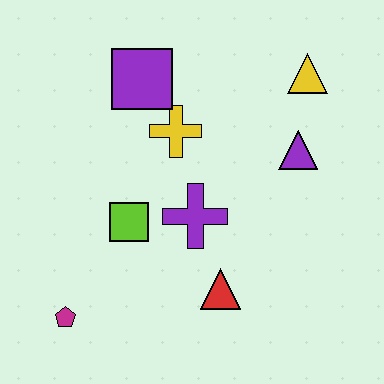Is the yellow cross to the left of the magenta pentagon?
No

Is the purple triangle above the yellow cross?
No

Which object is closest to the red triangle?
The purple cross is closest to the red triangle.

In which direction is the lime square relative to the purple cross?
The lime square is to the left of the purple cross.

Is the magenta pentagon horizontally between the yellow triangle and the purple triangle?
No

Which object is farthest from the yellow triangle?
The magenta pentagon is farthest from the yellow triangle.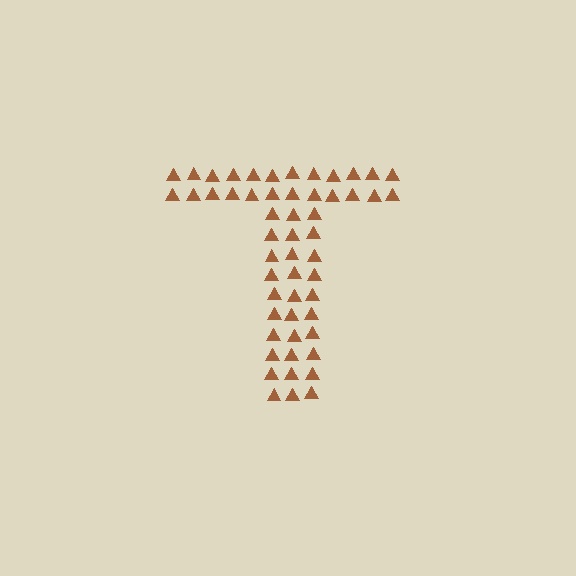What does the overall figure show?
The overall figure shows the letter T.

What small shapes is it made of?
It is made of small triangles.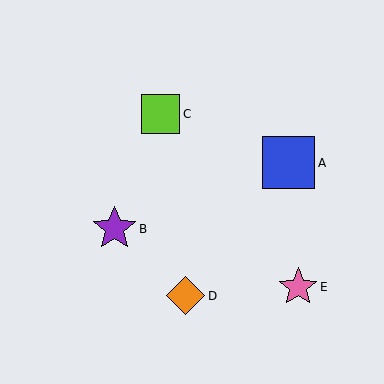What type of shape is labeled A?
Shape A is a blue square.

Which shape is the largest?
The blue square (labeled A) is the largest.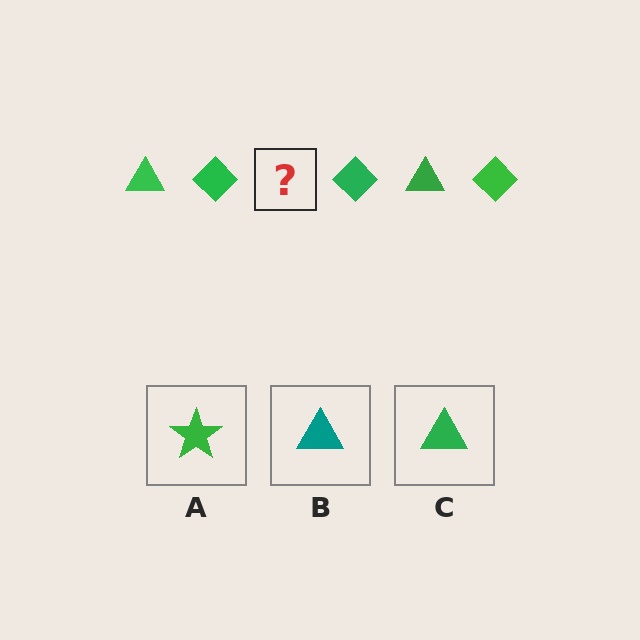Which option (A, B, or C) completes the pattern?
C.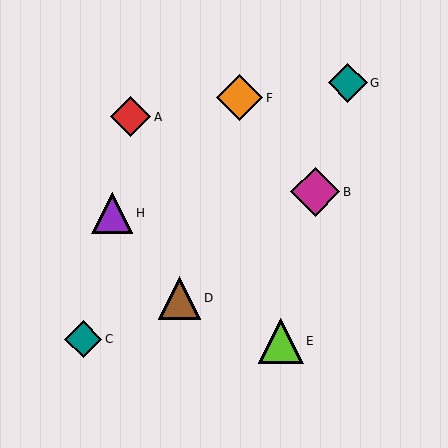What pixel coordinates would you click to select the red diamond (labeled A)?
Click at (130, 117) to select the red diamond A.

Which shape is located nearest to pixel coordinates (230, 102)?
The orange diamond (labeled F) at (240, 98) is nearest to that location.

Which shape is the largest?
The magenta diamond (labeled B) is the largest.